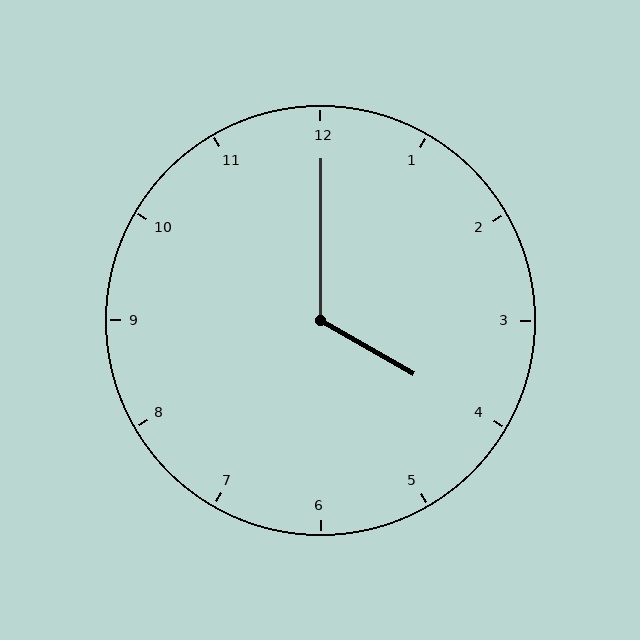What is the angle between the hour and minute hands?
Approximately 120 degrees.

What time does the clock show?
4:00.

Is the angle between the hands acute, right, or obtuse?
It is obtuse.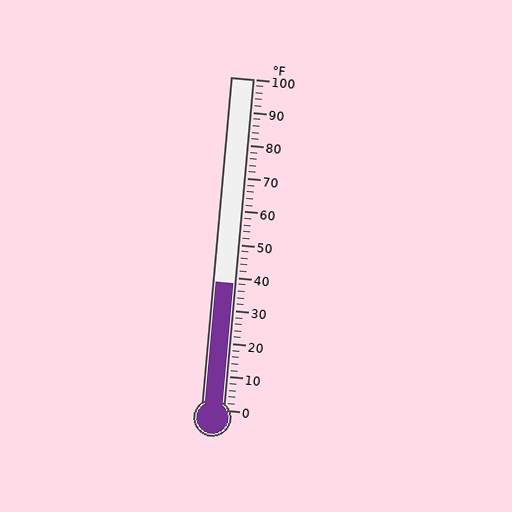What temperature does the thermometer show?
The thermometer shows approximately 38°F.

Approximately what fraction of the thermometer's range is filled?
The thermometer is filled to approximately 40% of its range.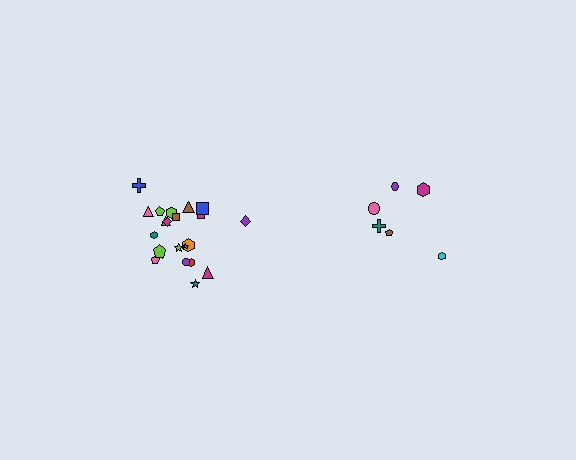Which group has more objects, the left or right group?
The left group.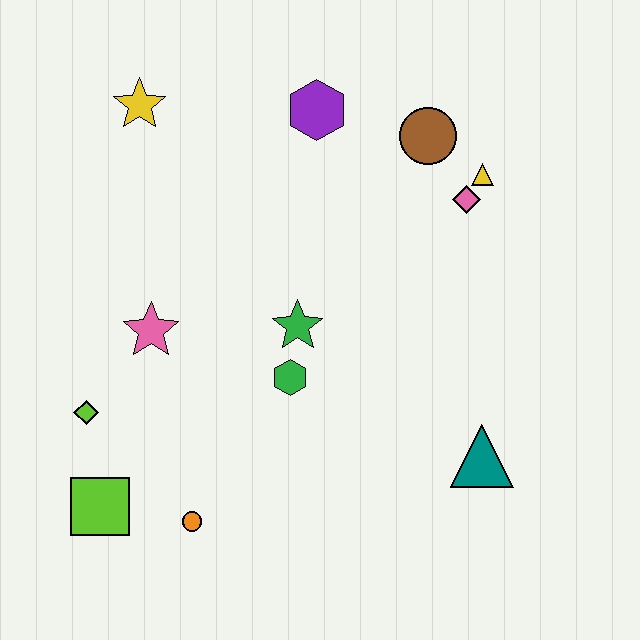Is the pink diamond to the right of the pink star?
Yes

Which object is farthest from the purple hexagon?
The lime square is farthest from the purple hexagon.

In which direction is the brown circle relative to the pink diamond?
The brown circle is above the pink diamond.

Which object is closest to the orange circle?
The lime square is closest to the orange circle.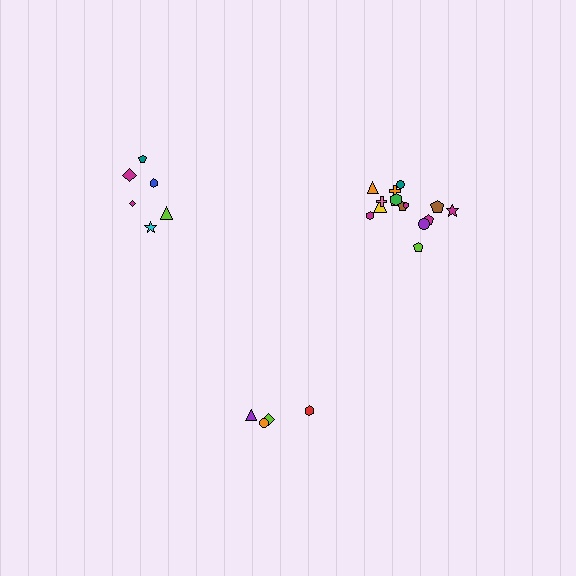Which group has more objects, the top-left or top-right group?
The top-right group.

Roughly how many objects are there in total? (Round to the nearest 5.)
Roughly 25 objects in total.